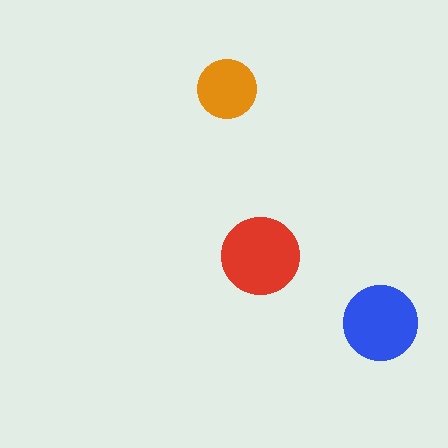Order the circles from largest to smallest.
the red one, the blue one, the orange one.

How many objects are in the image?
There are 3 objects in the image.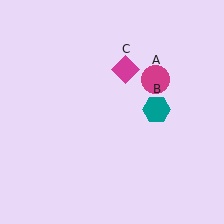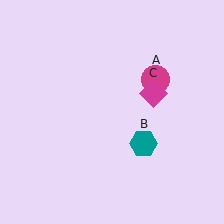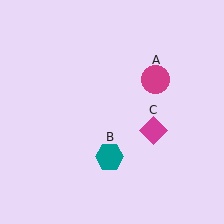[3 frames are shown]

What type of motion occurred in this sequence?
The teal hexagon (object B), magenta diamond (object C) rotated clockwise around the center of the scene.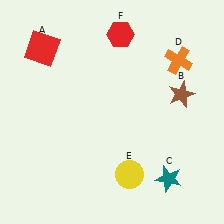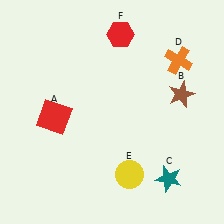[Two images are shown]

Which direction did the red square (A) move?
The red square (A) moved down.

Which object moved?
The red square (A) moved down.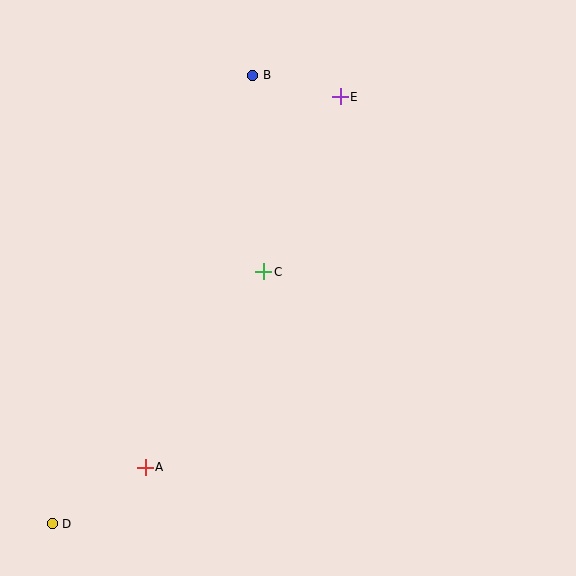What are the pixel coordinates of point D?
Point D is at (52, 524).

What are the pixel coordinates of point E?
Point E is at (340, 97).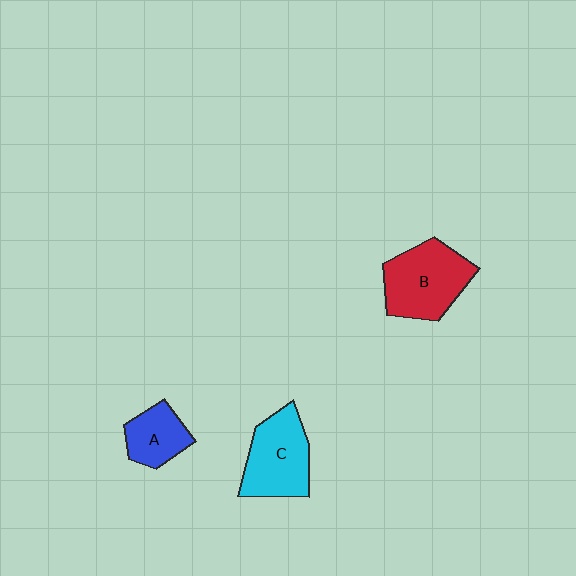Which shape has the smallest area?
Shape A (blue).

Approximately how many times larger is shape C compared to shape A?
Approximately 1.6 times.